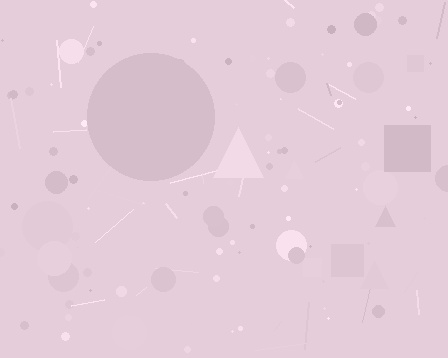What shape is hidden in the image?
A circle is hidden in the image.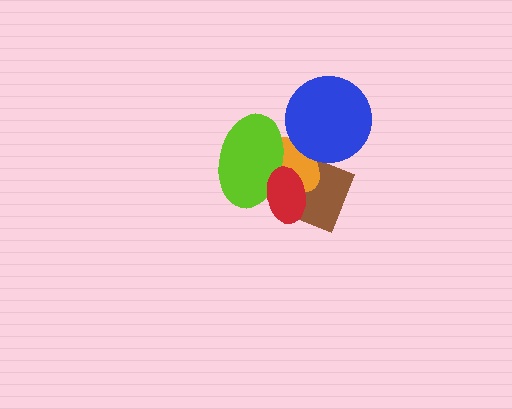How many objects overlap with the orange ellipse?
4 objects overlap with the orange ellipse.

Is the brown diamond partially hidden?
Yes, it is partially covered by another shape.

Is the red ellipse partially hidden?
No, no other shape covers it.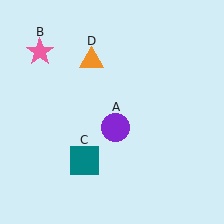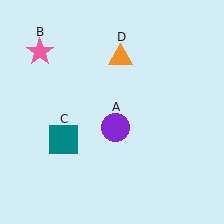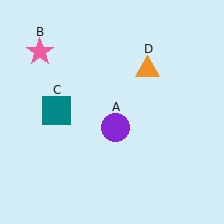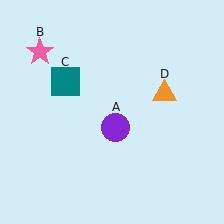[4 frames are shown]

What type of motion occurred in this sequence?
The teal square (object C), orange triangle (object D) rotated clockwise around the center of the scene.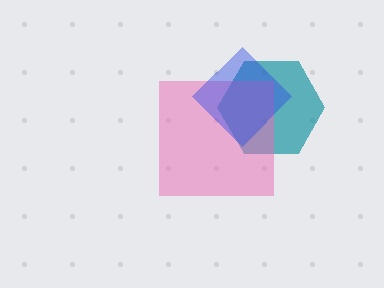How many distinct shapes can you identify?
There are 3 distinct shapes: a teal hexagon, a pink square, a blue diamond.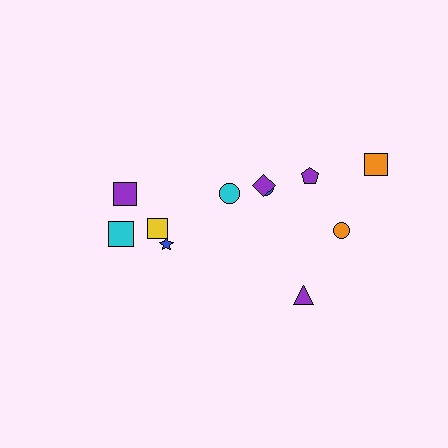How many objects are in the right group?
There are 7 objects.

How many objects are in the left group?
There are 4 objects.